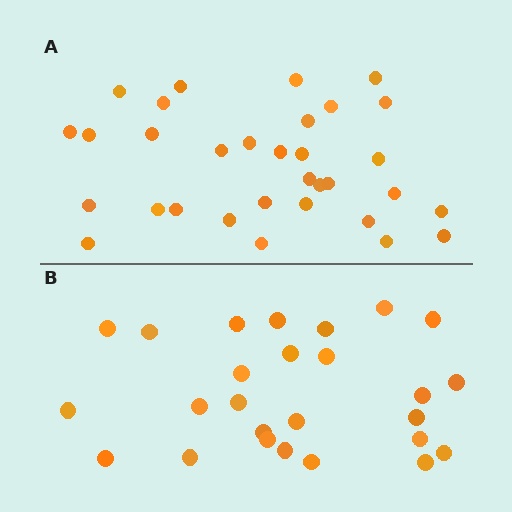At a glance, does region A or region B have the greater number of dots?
Region A (the top region) has more dots.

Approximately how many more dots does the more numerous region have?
Region A has about 6 more dots than region B.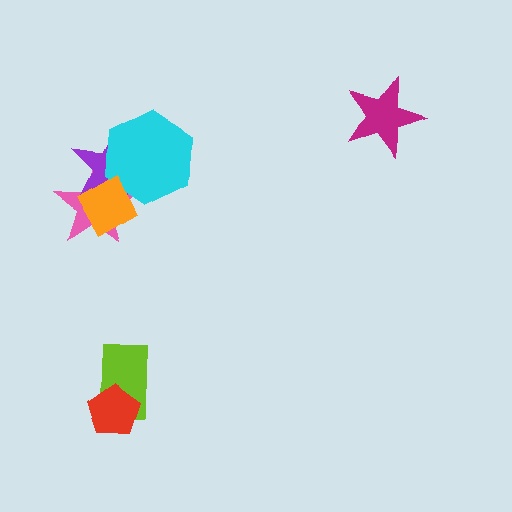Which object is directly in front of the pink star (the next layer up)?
The purple star is directly in front of the pink star.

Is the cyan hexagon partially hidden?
Yes, it is partially covered by another shape.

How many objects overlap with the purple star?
3 objects overlap with the purple star.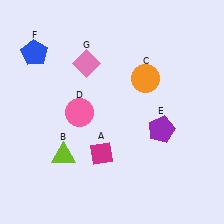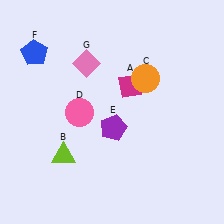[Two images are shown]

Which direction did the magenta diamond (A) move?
The magenta diamond (A) moved up.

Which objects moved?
The objects that moved are: the magenta diamond (A), the purple pentagon (E).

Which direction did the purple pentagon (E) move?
The purple pentagon (E) moved left.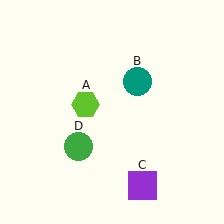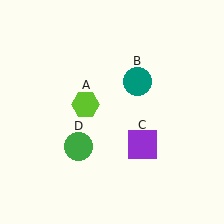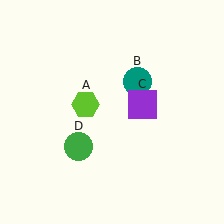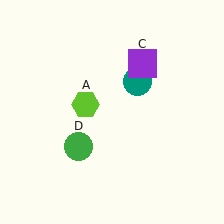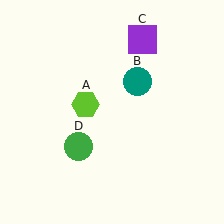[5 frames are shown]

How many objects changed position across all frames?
1 object changed position: purple square (object C).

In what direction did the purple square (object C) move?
The purple square (object C) moved up.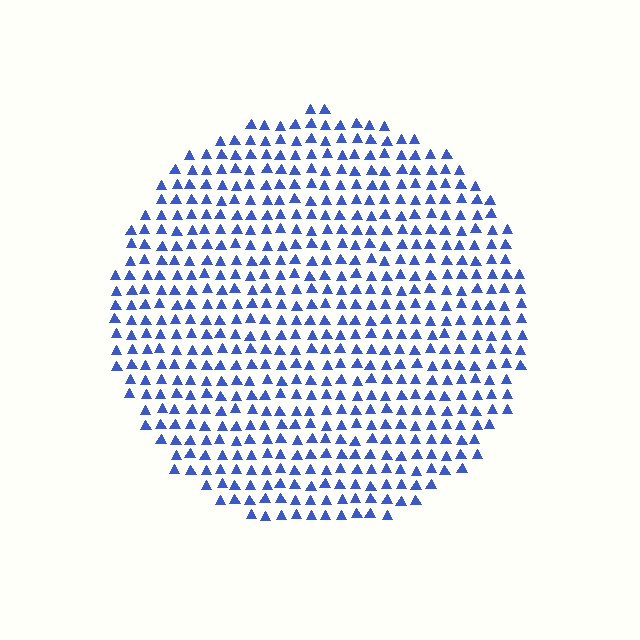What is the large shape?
The large shape is a circle.